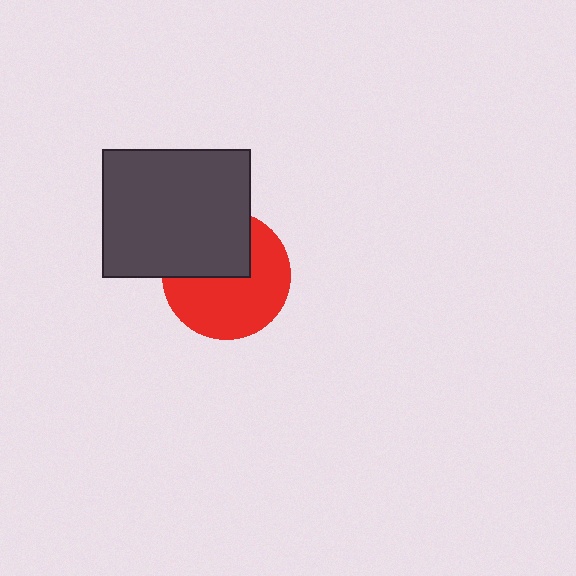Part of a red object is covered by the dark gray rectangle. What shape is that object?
It is a circle.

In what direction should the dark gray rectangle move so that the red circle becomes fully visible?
The dark gray rectangle should move up. That is the shortest direction to clear the overlap and leave the red circle fully visible.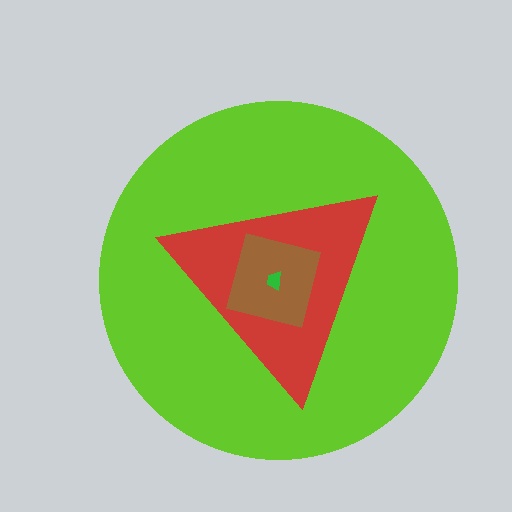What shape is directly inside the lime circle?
The red triangle.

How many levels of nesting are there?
4.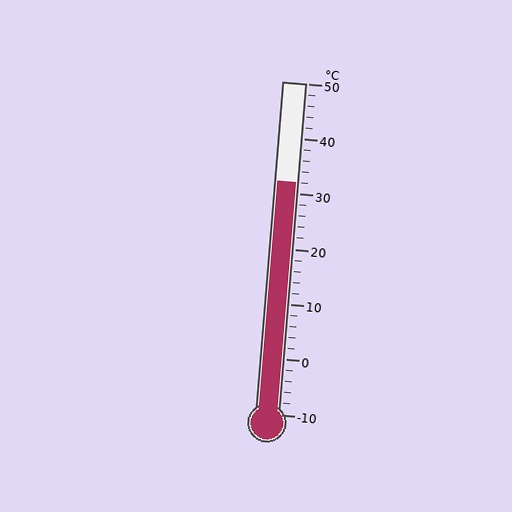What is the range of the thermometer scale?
The thermometer scale ranges from -10°C to 50°C.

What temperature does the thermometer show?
The thermometer shows approximately 32°C.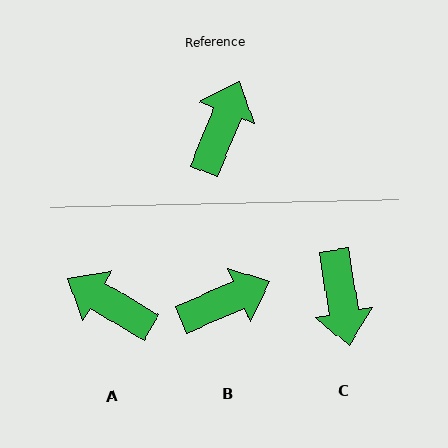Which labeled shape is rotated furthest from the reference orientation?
C, about 149 degrees away.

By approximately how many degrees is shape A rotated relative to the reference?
Approximately 81 degrees counter-clockwise.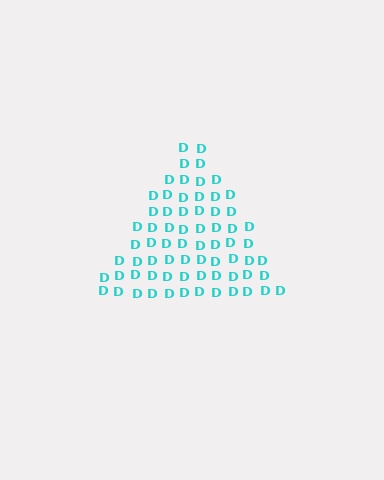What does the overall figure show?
The overall figure shows a triangle.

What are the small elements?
The small elements are letter D's.